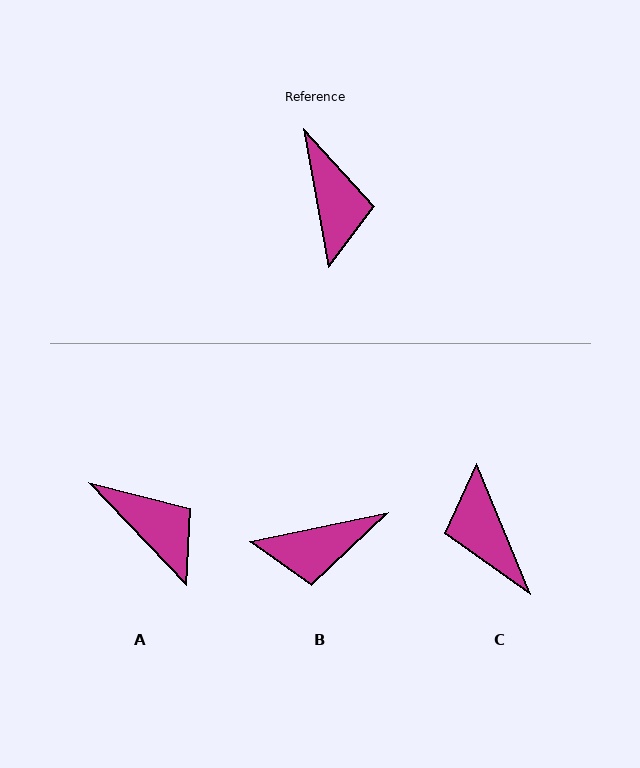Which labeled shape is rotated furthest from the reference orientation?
C, about 168 degrees away.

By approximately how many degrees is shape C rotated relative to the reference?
Approximately 168 degrees clockwise.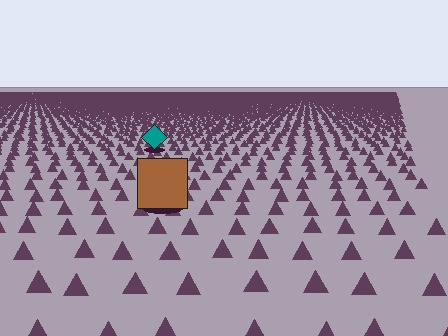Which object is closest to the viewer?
The brown square is closest. The texture marks near it are larger and more spread out.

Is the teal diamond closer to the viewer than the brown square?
No. The brown square is closer — you can tell from the texture gradient: the ground texture is coarser near it.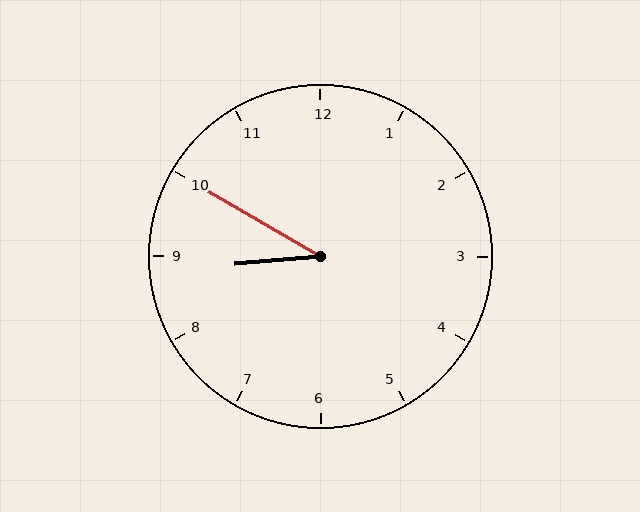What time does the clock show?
8:50.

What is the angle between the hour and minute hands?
Approximately 35 degrees.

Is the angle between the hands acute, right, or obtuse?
It is acute.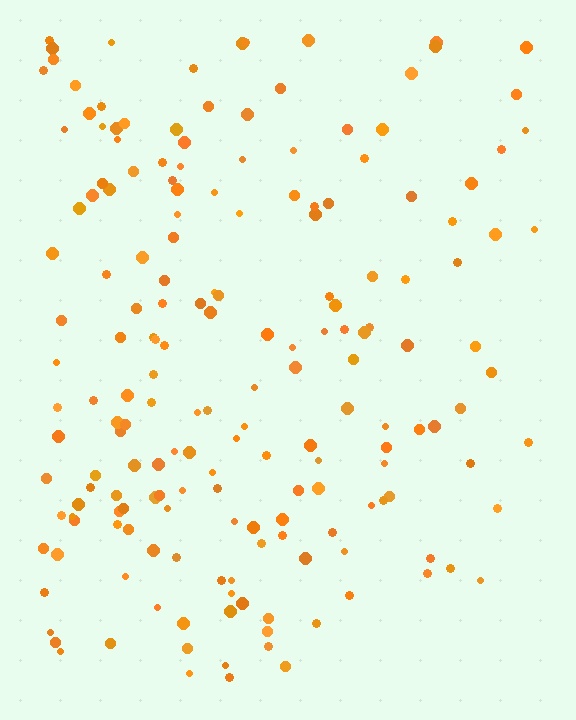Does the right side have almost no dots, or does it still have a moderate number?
Still a moderate number, just noticeably fewer than the left.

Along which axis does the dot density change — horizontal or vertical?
Horizontal.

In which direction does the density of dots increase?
From right to left, with the left side densest.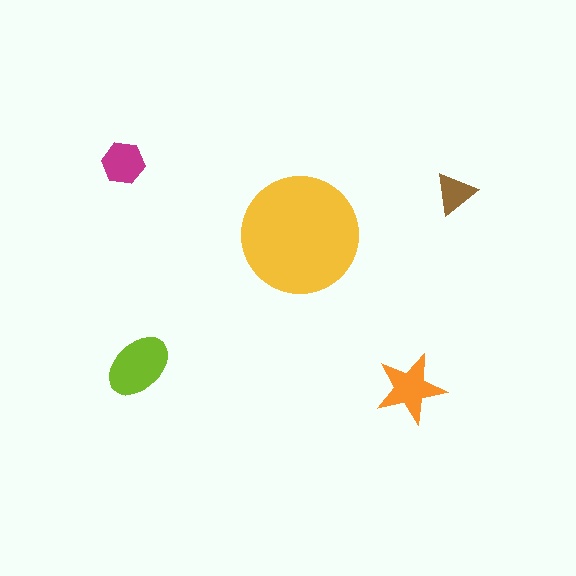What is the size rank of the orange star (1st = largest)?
3rd.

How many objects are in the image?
There are 5 objects in the image.